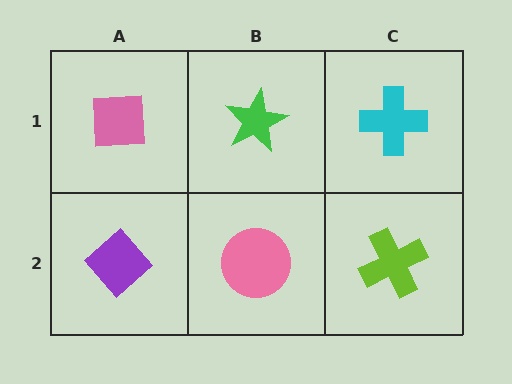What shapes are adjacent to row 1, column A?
A purple diamond (row 2, column A), a green star (row 1, column B).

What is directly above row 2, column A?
A pink square.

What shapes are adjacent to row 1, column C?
A lime cross (row 2, column C), a green star (row 1, column B).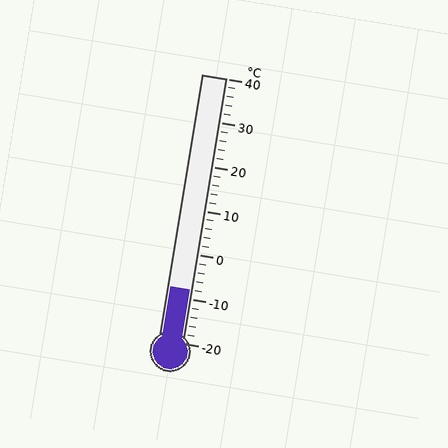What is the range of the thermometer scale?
The thermometer scale ranges from -20°C to 40°C.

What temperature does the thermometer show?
The thermometer shows approximately -8°C.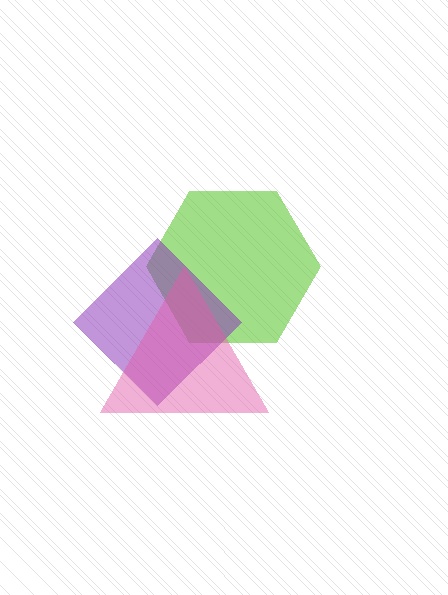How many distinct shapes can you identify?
There are 3 distinct shapes: a lime hexagon, a purple diamond, a pink triangle.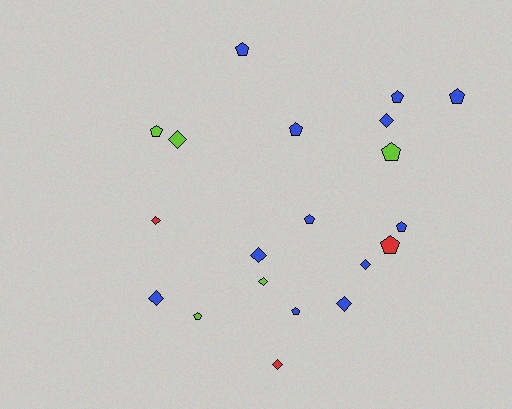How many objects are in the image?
There are 20 objects.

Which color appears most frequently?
Blue, with 12 objects.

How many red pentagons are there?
There is 1 red pentagon.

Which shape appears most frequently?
Pentagon, with 11 objects.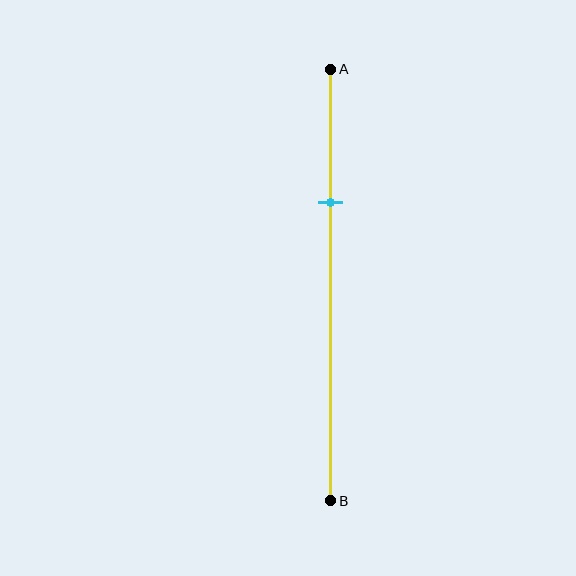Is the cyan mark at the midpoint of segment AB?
No, the mark is at about 30% from A, not at the 50% midpoint.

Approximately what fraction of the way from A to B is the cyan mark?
The cyan mark is approximately 30% of the way from A to B.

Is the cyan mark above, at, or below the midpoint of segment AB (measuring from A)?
The cyan mark is above the midpoint of segment AB.